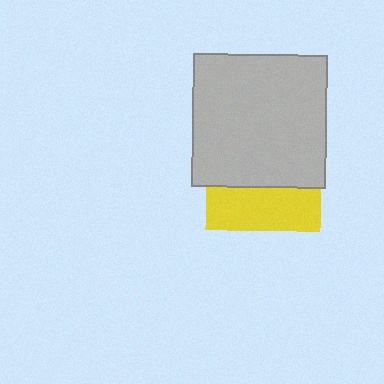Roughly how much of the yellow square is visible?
A small part of it is visible (roughly 37%).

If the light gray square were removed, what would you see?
You would see the complete yellow square.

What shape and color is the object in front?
The object in front is a light gray square.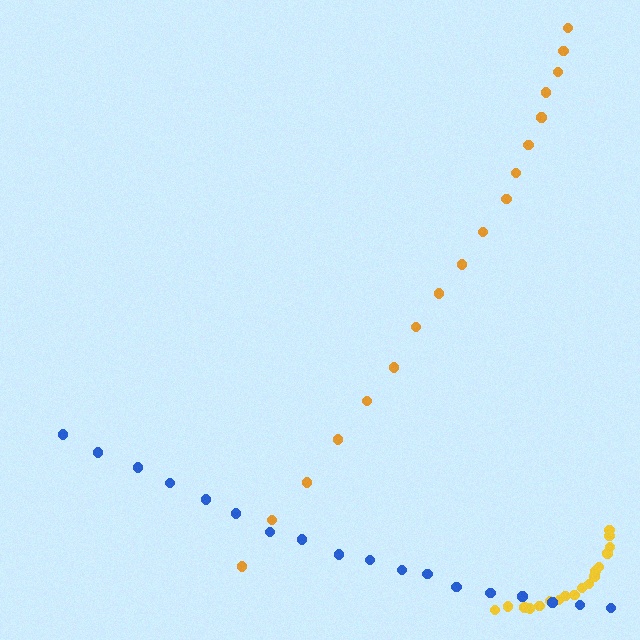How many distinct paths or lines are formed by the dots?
There are 3 distinct paths.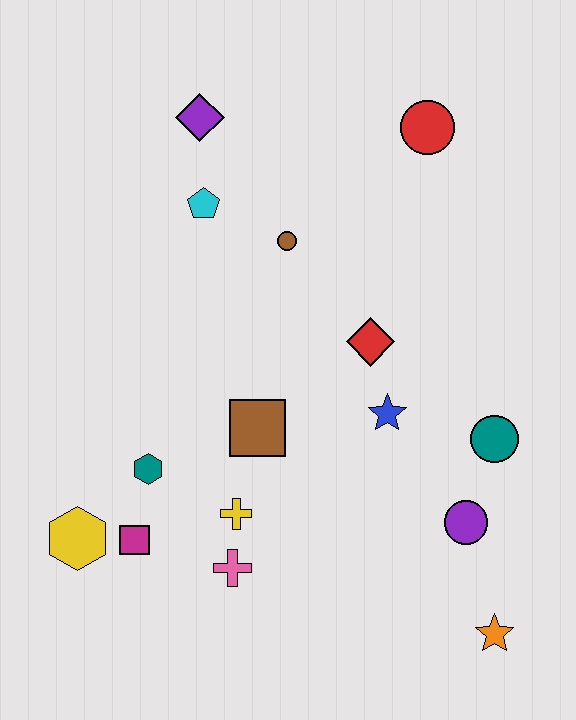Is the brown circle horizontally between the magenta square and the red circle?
Yes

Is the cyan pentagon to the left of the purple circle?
Yes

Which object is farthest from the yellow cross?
The red circle is farthest from the yellow cross.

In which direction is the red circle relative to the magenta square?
The red circle is above the magenta square.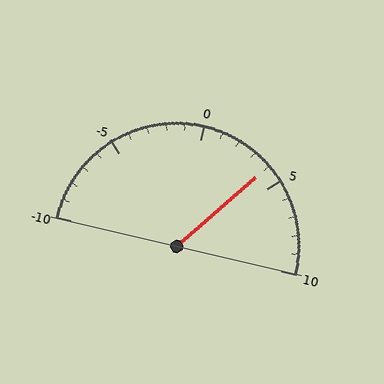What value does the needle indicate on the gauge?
The needle indicates approximately 4.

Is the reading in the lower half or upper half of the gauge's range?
The reading is in the upper half of the range (-10 to 10).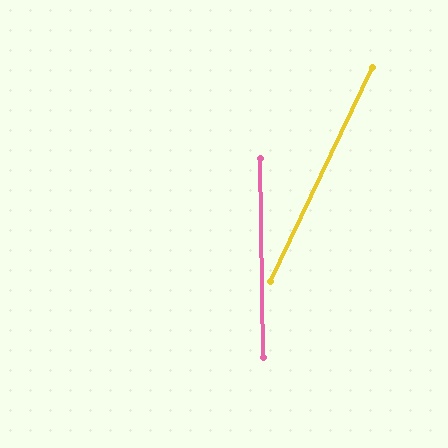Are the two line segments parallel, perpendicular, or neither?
Neither parallel nor perpendicular — they differ by about 26°.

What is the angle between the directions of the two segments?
Approximately 26 degrees.